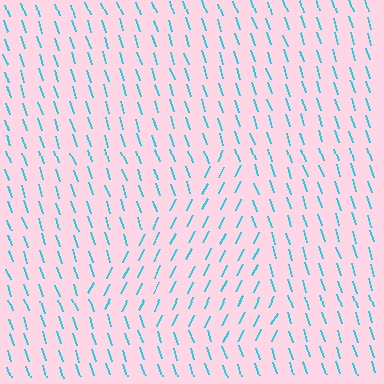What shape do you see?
I see a triangle.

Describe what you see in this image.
The image is filled with small cyan line segments. A triangle region in the image has lines oriented differently from the surrounding lines, creating a visible texture boundary.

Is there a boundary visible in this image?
Yes, there is a texture boundary formed by a change in line orientation.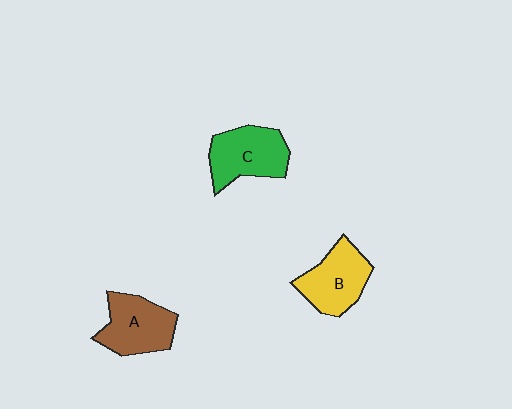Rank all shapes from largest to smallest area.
From largest to smallest: C (green), A (brown), B (yellow).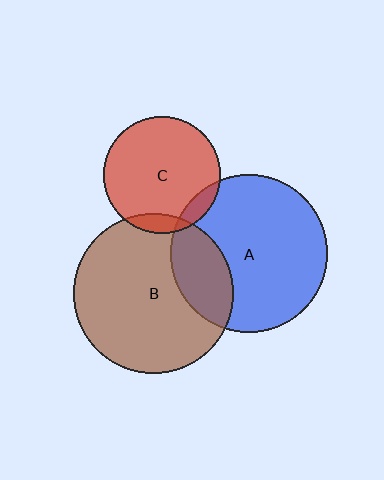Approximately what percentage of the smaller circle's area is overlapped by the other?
Approximately 10%.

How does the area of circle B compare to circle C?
Approximately 1.9 times.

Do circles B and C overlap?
Yes.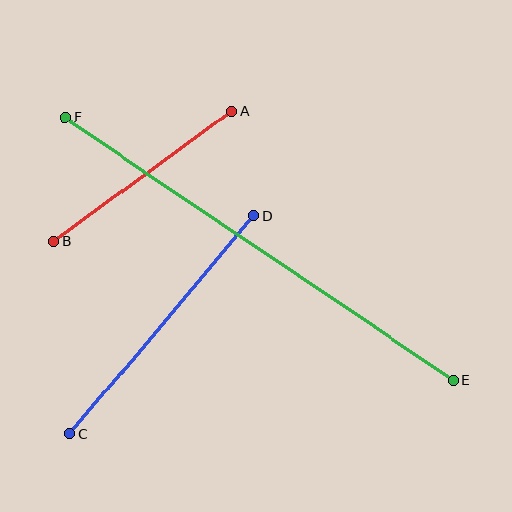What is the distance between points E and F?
The distance is approximately 468 pixels.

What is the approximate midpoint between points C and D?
The midpoint is at approximately (162, 325) pixels.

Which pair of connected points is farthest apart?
Points E and F are farthest apart.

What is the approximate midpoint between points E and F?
The midpoint is at approximately (259, 249) pixels.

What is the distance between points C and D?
The distance is approximately 285 pixels.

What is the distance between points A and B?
The distance is approximately 220 pixels.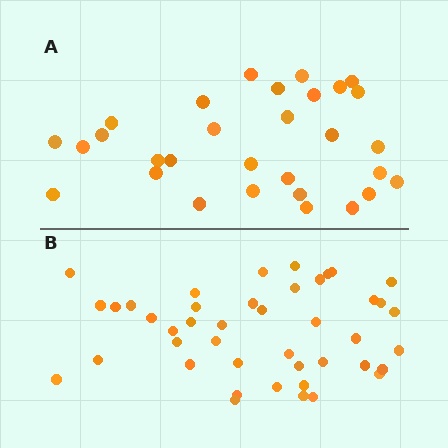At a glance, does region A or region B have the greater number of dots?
Region B (the bottom region) has more dots.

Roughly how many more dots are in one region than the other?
Region B has approximately 15 more dots than region A.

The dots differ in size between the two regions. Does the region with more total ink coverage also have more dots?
No. Region A has more total ink coverage because its dots are larger, but region B actually contains more individual dots. Total area can be misleading — the number of items is what matters here.